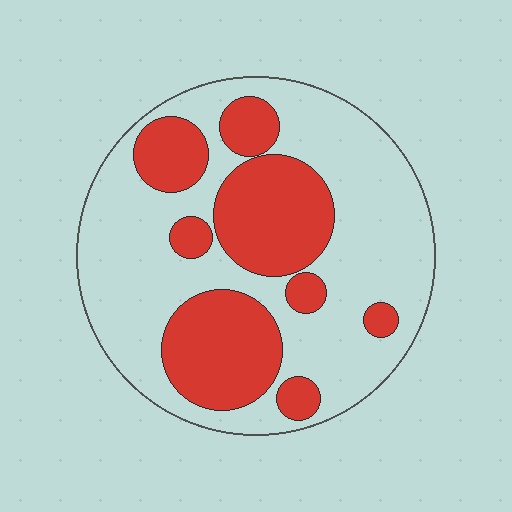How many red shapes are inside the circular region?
8.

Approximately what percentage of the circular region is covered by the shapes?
Approximately 35%.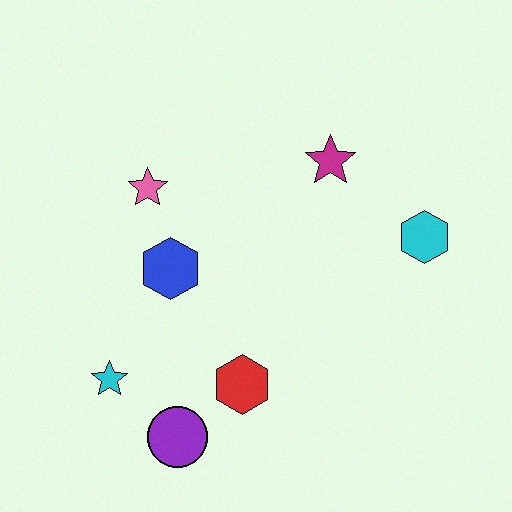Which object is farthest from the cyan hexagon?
The cyan star is farthest from the cyan hexagon.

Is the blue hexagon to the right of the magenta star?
No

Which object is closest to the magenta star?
The cyan hexagon is closest to the magenta star.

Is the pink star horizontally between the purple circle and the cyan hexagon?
No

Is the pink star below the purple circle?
No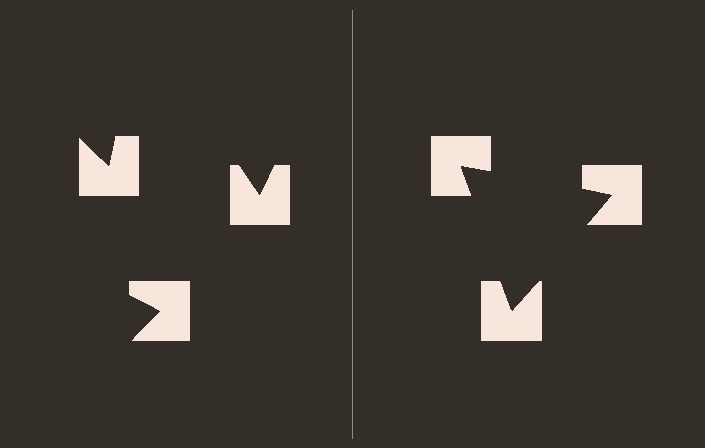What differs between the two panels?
The notched squares are positioned identically on both sides; only the wedge orientations differ. On the right they align to a triangle; on the left they are misaligned.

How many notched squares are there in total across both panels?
6 — 3 on each side.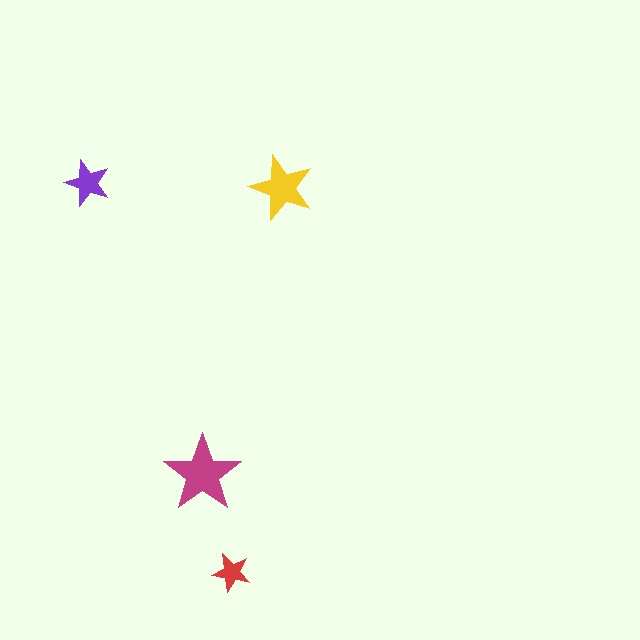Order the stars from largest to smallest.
the magenta one, the yellow one, the purple one, the red one.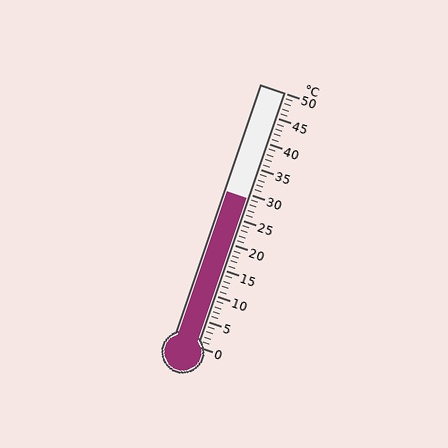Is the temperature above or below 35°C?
The temperature is below 35°C.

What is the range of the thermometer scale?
The thermometer scale ranges from 0°C to 50°C.